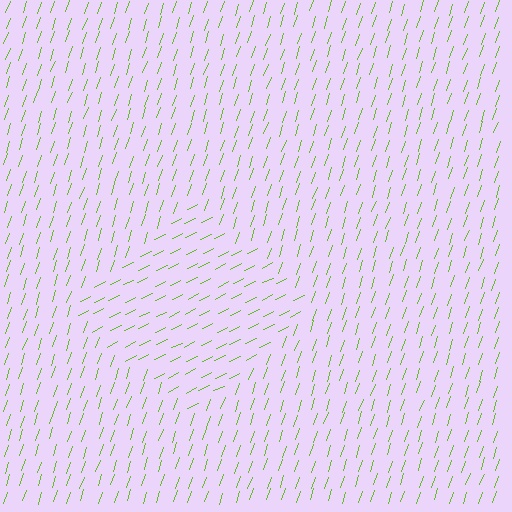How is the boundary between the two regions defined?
The boundary is defined purely by a change in line orientation (approximately 45 degrees difference). All lines are the same color and thickness.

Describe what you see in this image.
The image is filled with small lime line segments. A diamond region in the image has lines oriented differently from the surrounding lines, creating a visible texture boundary.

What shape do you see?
I see a diamond.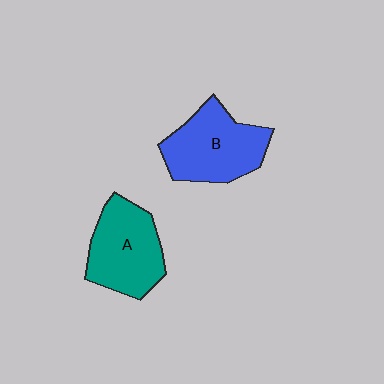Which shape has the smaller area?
Shape A (teal).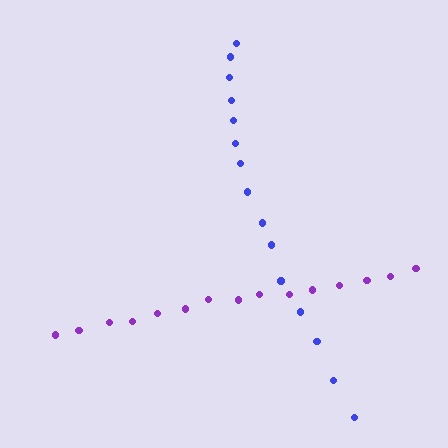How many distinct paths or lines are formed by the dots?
There are 2 distinct paths.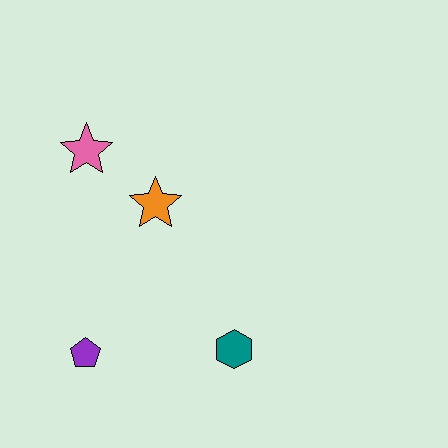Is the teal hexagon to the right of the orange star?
Yes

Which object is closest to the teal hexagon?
The purple pentagon is closest to the teal hexagon.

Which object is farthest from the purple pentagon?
The pink star is farthest from the purple pentagon.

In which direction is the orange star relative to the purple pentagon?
The orange star is above the purple pentagon.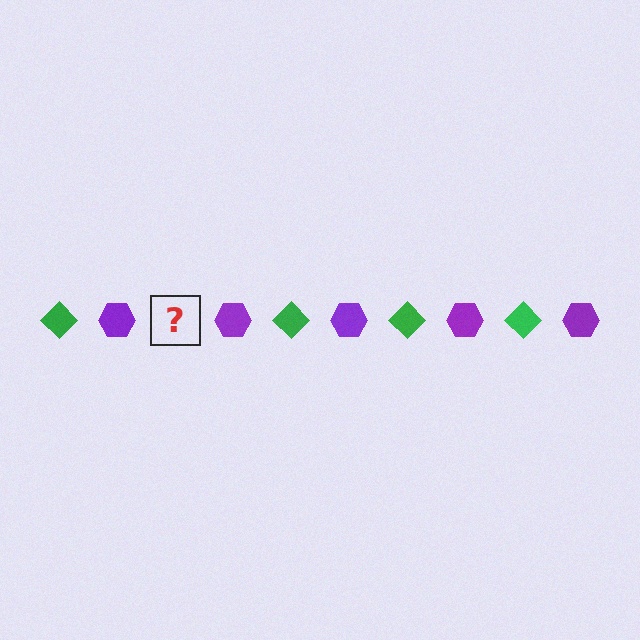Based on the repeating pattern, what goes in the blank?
The blank should be a green diamond.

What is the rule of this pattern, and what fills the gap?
The rule is that the pattern alternates between green diamond and purple hexagon. The gap should be filled with a green diamond.